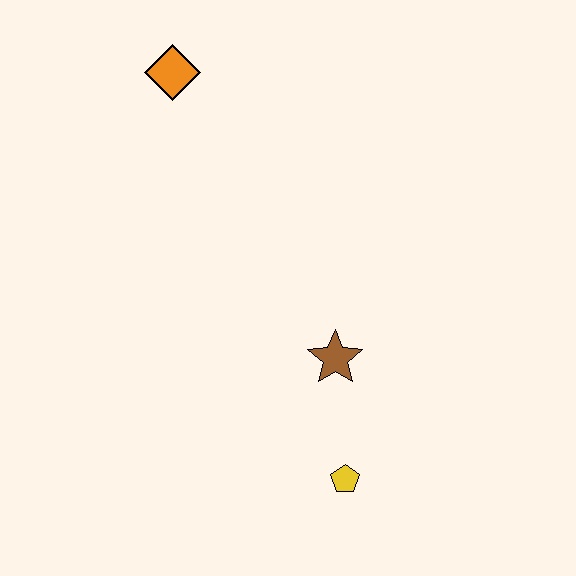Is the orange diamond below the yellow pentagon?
No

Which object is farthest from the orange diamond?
The yellow pentagon is farthest from the orange diamond.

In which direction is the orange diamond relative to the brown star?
The orange diamond is above the brown star.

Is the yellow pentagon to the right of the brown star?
Yes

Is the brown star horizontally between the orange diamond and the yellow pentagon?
Yes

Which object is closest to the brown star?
The yellow pentagon is closest to the brown star.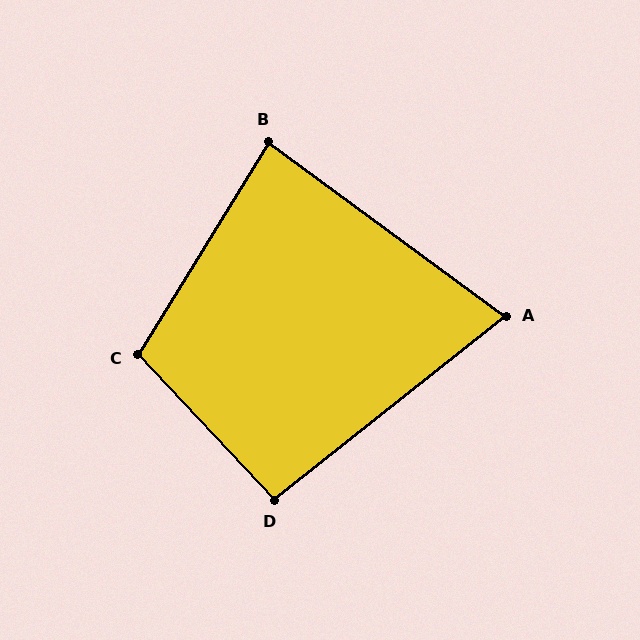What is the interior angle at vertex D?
Approximately 95 degrees (approximately right).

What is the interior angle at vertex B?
Approximately 85 degrees (approximately right).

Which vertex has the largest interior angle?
C, at approximately 105 degrees.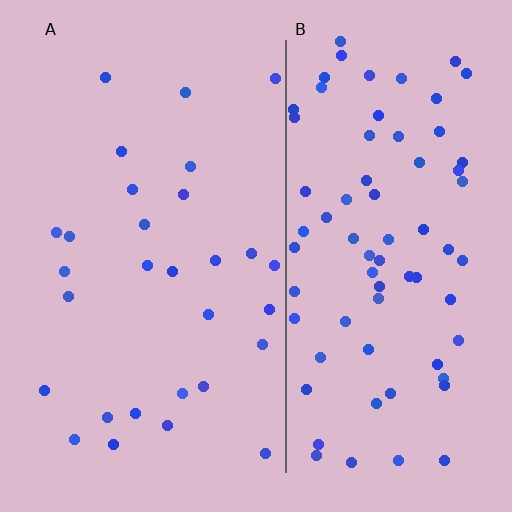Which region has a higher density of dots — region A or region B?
B (the right).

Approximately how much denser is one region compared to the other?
Approximately 2.6× — region B over region A.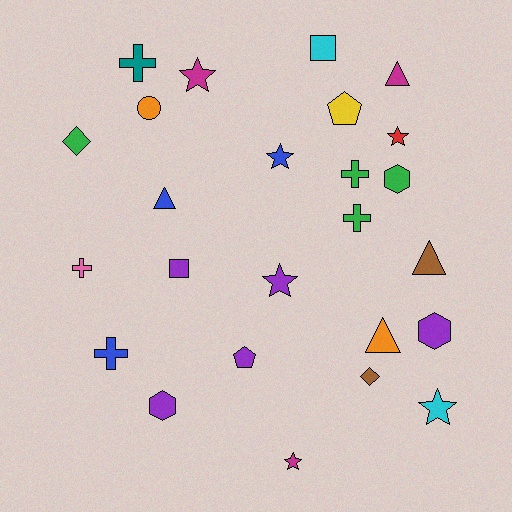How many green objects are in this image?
There are 4 green objects.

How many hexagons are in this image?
There are 3 hexagons.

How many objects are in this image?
There are 25 objects.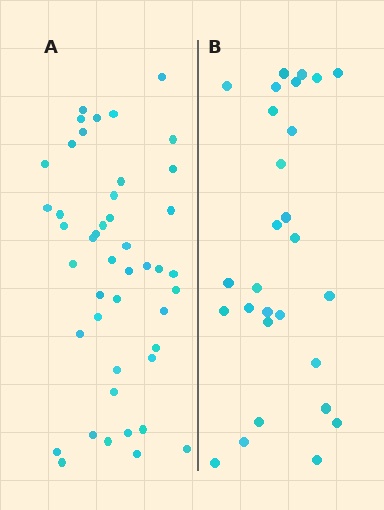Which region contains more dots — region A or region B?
Region A (the left region) has more dots.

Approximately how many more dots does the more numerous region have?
Region A has approximately 15 more dots than region B.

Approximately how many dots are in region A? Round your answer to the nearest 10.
About 40 dots. (The exact count is 45, which rounds to 40.)